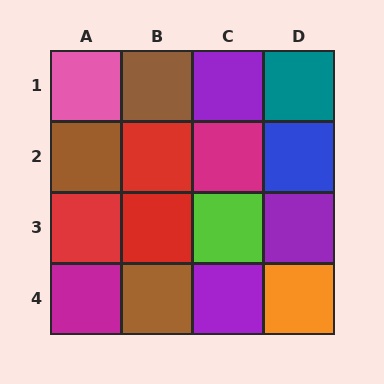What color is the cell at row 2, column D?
Blue.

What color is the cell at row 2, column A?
Brown.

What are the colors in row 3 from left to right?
Red, red, lime, purple.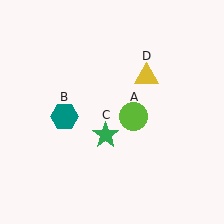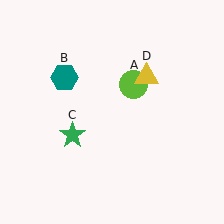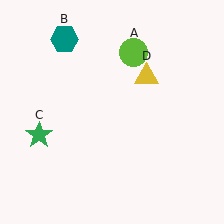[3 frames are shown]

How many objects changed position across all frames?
3 objects changed position: lime circle (object A), teal hexagon (object B), green star (object C).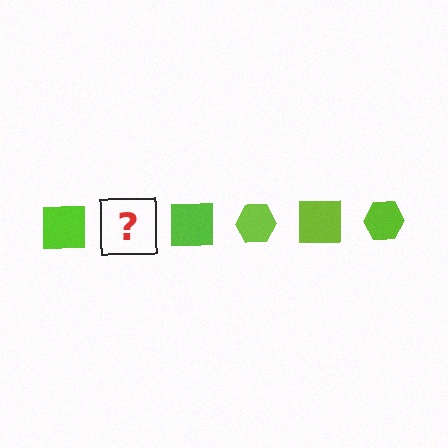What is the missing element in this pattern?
The missing element is a lime hexagon.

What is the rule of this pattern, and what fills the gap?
The rule is that the pattern cycles through square, hexagon shapes in lime. The gap should be filled with a lime hexagon.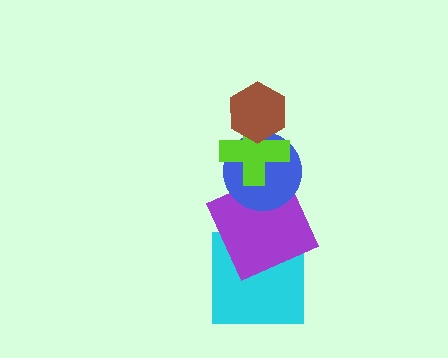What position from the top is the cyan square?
The cyan square is 5th from the top.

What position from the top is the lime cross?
The lime cross is 2nd from the top.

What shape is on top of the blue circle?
The lime cross is on top of the blue circle.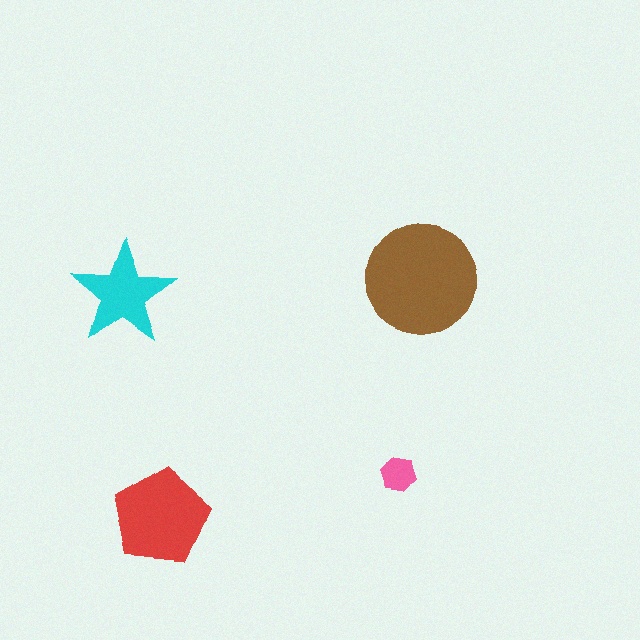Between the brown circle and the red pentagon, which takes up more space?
The brown circle.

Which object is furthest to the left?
The cyan star is leftmost.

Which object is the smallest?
The pink hexagon.